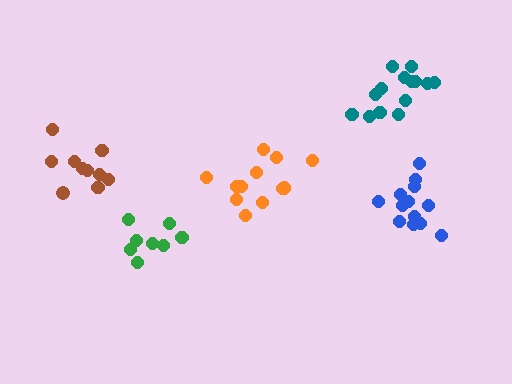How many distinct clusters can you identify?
There are 5 distinct clusters.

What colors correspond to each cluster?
The clusters are colored: green, orange, brown, blue, teal.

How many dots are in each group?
Group 1: 8 dots, Group 2: 12 dots, Group 3: 10 dots, Group 4: 14 dots, Group 5: 14 dots (58 total).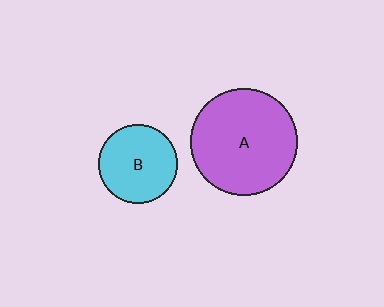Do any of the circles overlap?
No, none of the circles overlap.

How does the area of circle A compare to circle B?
Approximately 1.8 times.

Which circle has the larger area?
Circle A (purple).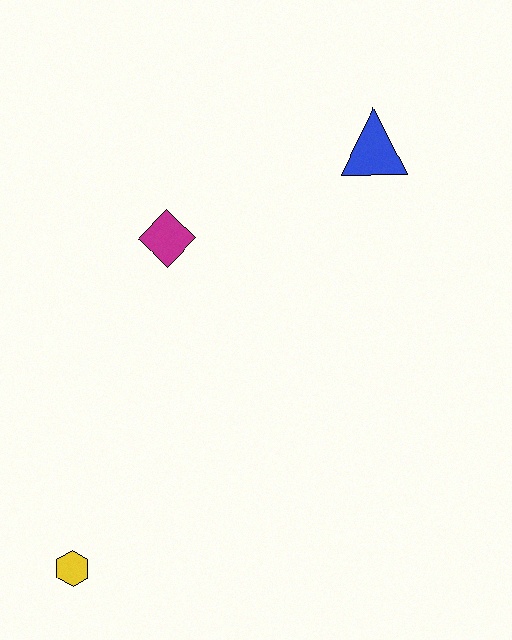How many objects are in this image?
There are 3 objects.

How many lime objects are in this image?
There are no lime objects.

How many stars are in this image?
There are no stars.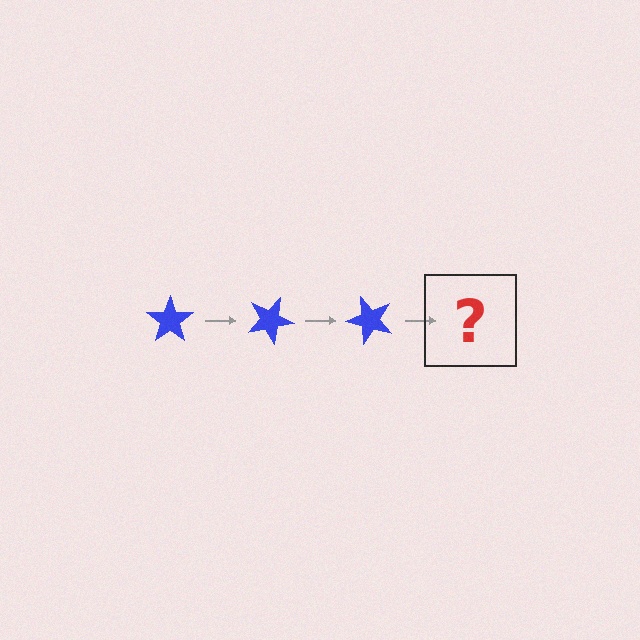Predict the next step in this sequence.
The next step is a blue star rotated 75 degrees.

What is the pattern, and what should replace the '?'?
The pattern is that the star rotates 25 degrees each step. The '?' should be a blue star rotated 75 degrees.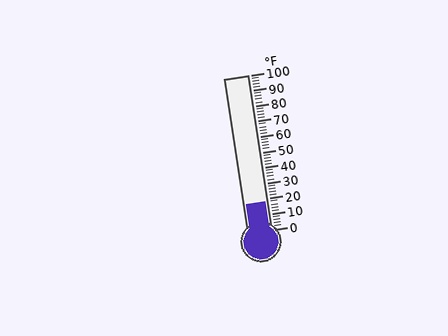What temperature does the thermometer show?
The thermometer shows approximately 18°F.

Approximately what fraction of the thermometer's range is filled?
The thermometer is filled to approximately 20% of its range.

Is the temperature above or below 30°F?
The temperature is below 30°F.